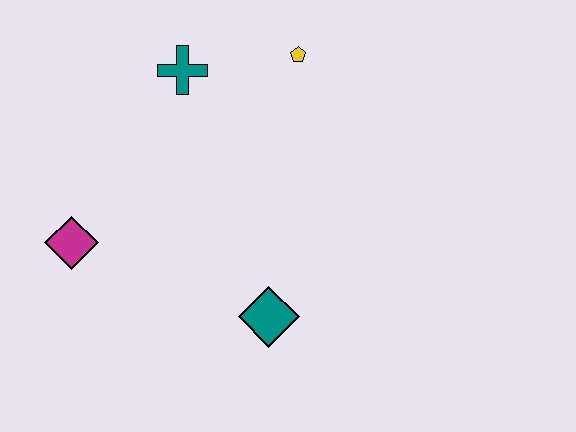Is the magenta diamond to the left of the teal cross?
Yes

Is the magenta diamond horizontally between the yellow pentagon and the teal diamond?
No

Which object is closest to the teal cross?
The yellow pentagon is closest to the teal cross.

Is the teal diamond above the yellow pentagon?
No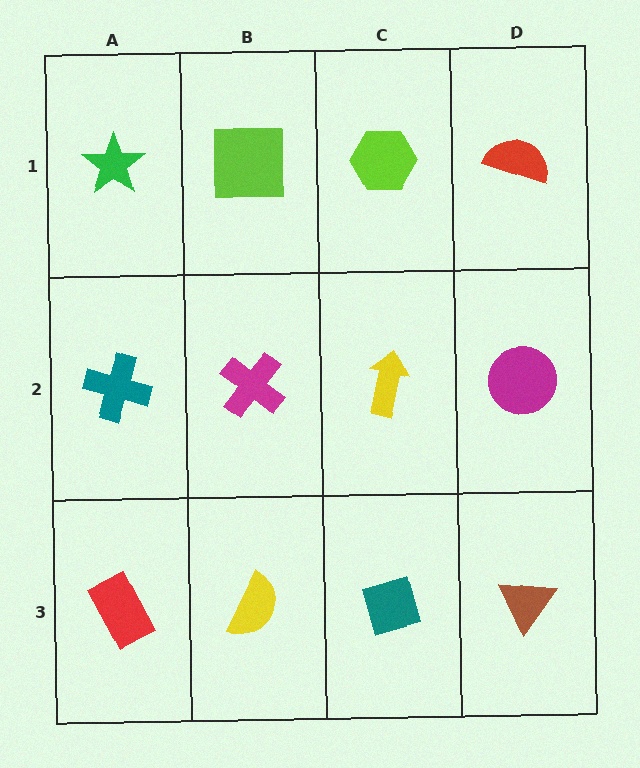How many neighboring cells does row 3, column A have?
2.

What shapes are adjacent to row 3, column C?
A yellow arrow (row 2, column C), a yellow semicircle (row 3, column B), a brown triangle (row 3, column D).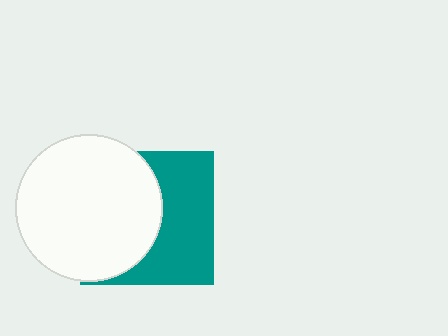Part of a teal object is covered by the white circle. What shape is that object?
It is a square.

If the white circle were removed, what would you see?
You would see the complete teal square.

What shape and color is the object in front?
The object in front is a white circle.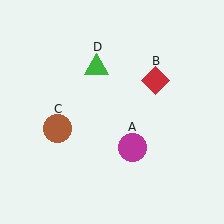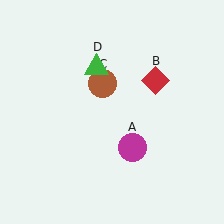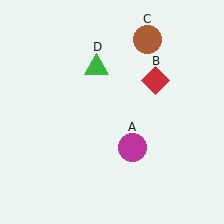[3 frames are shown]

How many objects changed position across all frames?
1 object changed position: brown circle (object C).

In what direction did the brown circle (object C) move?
The brown circle (object C) moved up and to the right.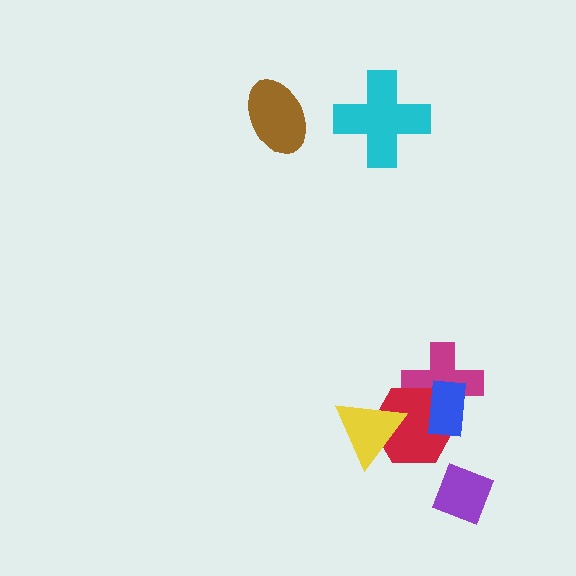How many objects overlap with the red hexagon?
3 objects overlap with the red hexagon.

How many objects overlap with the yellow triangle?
1 object overlaps with the yellow triangle.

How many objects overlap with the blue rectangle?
2 objects overlap with the blue rectangle.